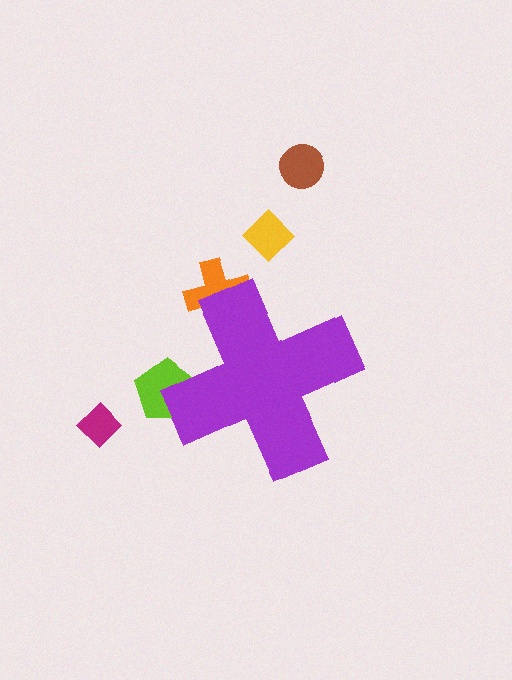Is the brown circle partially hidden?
No, the brown circle is fully visible.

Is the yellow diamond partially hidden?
No, the yellow diamond is fully visible.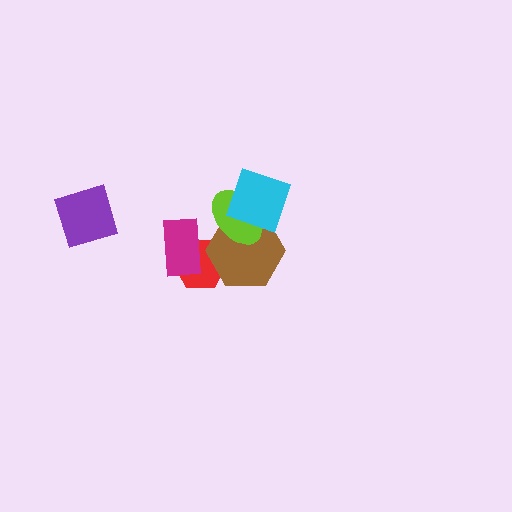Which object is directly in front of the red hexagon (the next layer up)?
The brown hexagon is directly in front of the red hexagon.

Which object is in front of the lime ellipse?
The cyan square is in front of the lime ellipse.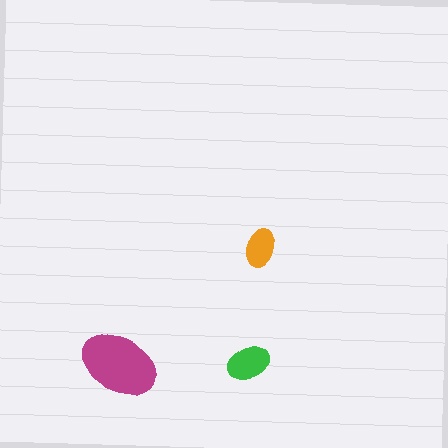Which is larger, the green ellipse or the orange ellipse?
The green one.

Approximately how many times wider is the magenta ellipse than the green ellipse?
About 2 times wider.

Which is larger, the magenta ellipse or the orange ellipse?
The magenta one.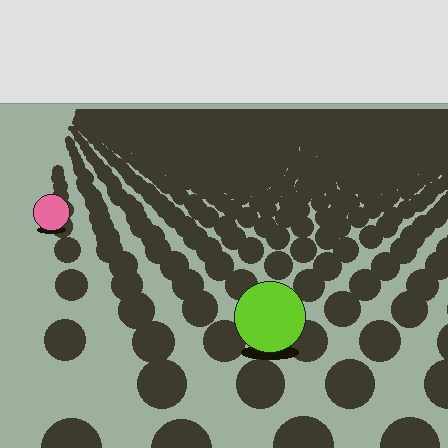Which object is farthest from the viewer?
The pink circle is farthest from the viewer. It appears smaller and the ground texture around it is denser.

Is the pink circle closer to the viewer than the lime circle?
No. The lime circle is closer — you can tell from the texture gradient: the ground texture is coarser near it.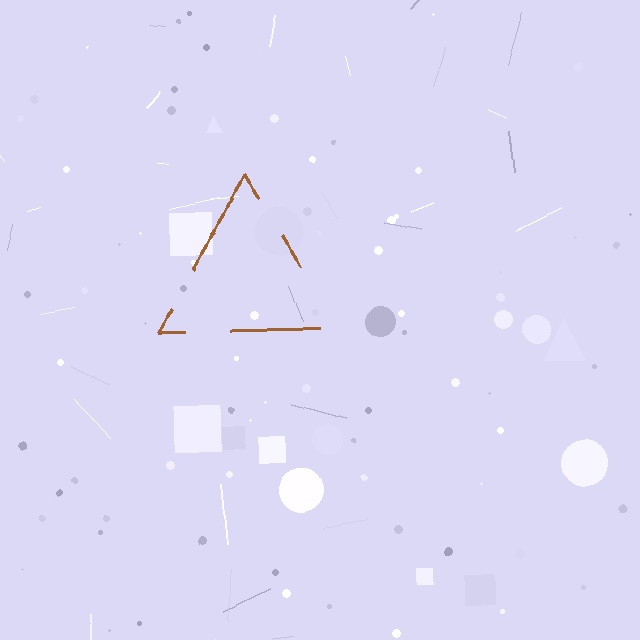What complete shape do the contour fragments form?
The contour fragments form a triangle.